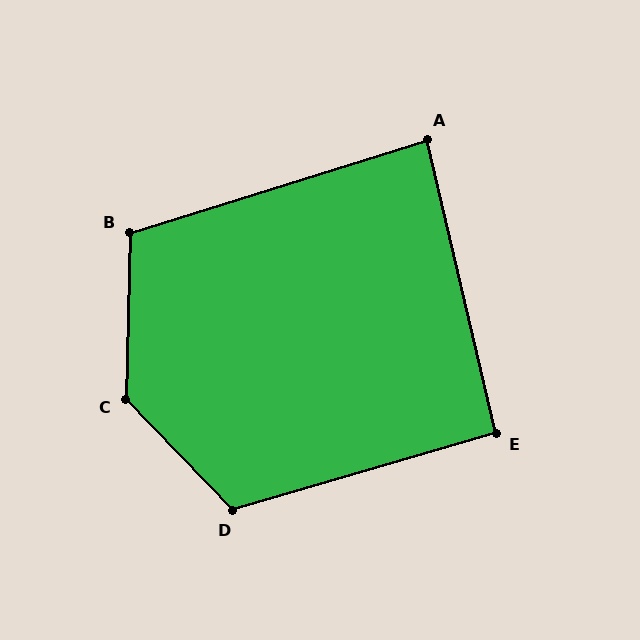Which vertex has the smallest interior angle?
A, at approximately 86 degrees.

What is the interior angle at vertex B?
Approximately 108 degrees (obtuse).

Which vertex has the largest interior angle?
C, at approximately 135 degrees.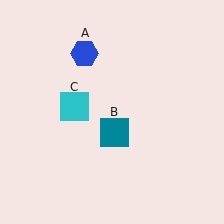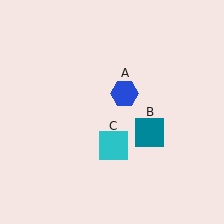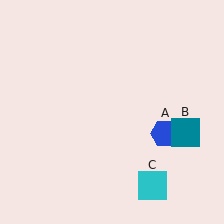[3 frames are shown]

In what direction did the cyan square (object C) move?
The cyan square (object C) moved down and to the right.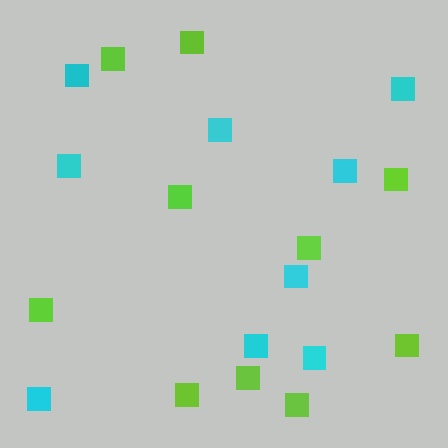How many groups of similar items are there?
There are 2 groups: one group of cyan squares (9) and one group of lime squares (10).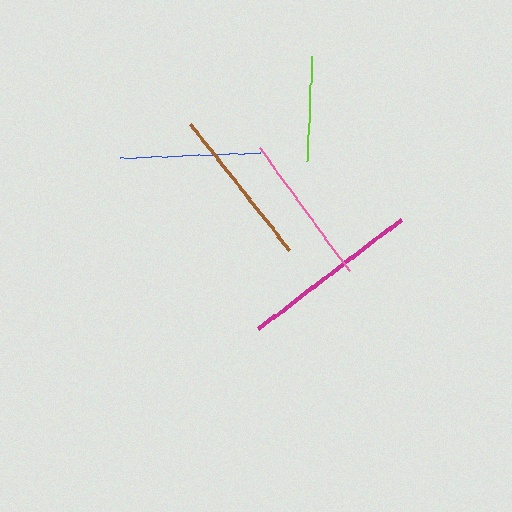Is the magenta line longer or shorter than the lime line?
The magenta line is longer than the lime line.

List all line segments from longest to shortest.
From longest to shortest: magenta, brown, pink, blue, lime.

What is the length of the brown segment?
The brown segment is approximately 160 pixels long.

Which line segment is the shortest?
The lime line is the shortest at approximately 105 pixels.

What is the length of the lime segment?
The lime segment is approximately 105 pixels long.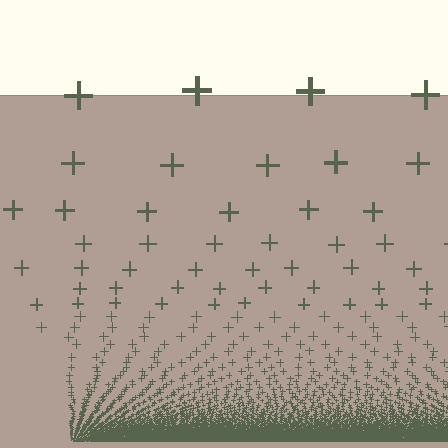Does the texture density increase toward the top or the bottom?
Density increases toward the bottom.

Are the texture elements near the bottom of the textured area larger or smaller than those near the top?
Smaller. The gradient is inverted — elements near the bottom are smaller and denser.